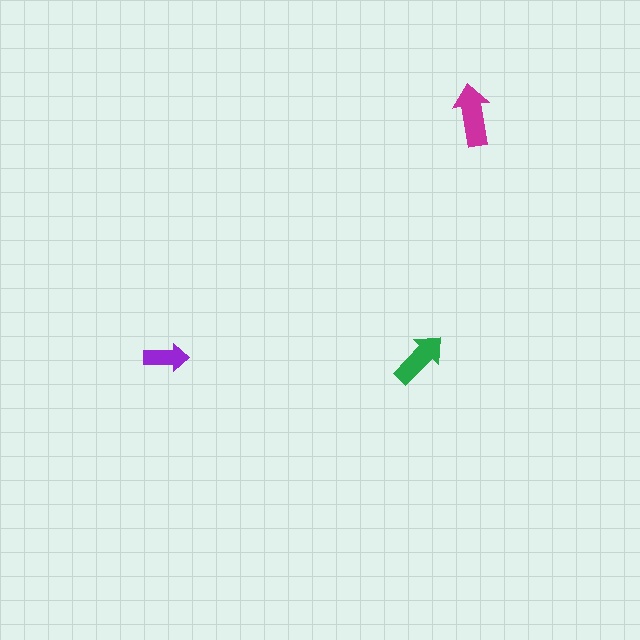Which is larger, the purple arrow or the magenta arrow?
The magenta one.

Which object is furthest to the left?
The purple arrow is leftmost.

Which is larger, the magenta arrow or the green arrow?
The magenta one.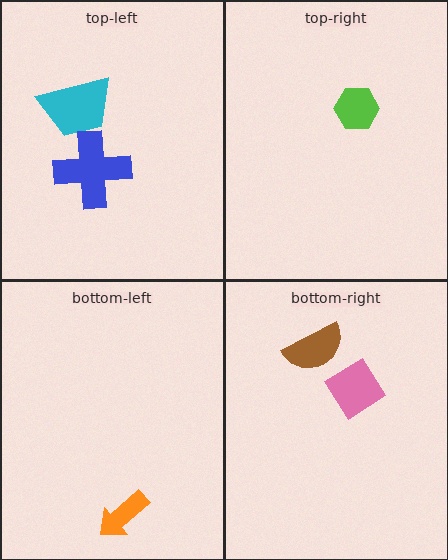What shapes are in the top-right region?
The lime hexagon.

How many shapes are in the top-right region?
1.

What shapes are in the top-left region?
The cyan trapezoid, the blue cross.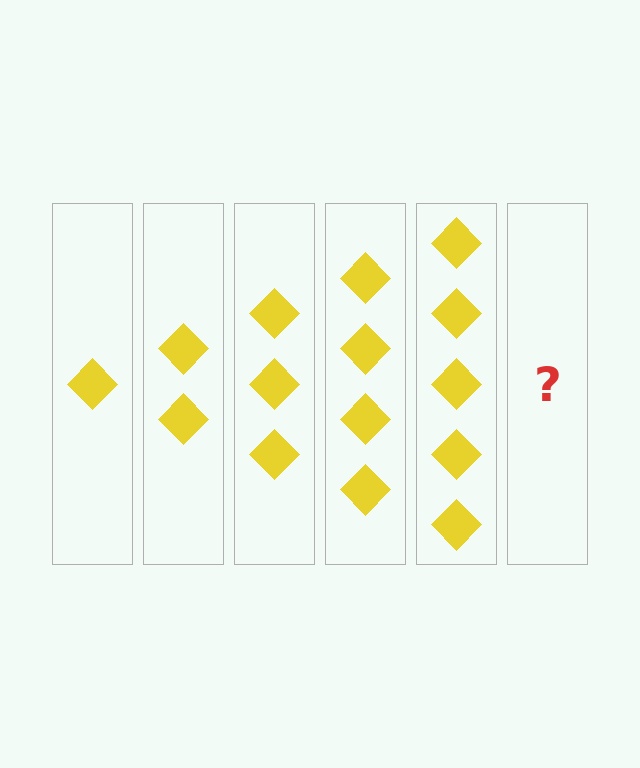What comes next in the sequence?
The next element should be 6 diamonds.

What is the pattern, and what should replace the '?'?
The pattern is that each step adds one more diamond. The '?' should be 6 diamonds.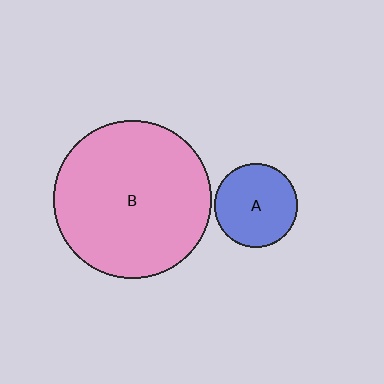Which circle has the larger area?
Circle B (pink).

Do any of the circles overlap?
No, none of the circles overlap.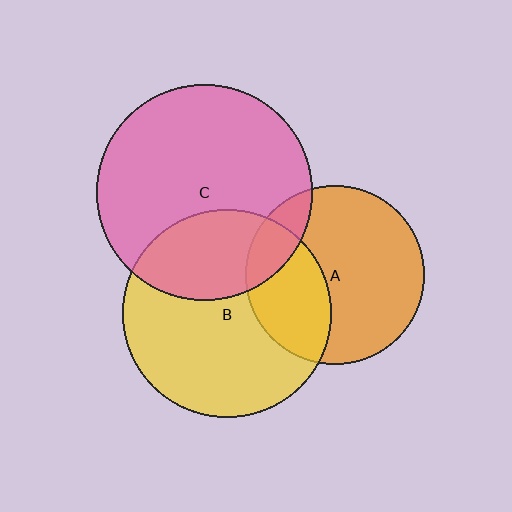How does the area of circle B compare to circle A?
Approximately 1.4 times.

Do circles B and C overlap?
Yes.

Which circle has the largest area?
Circle C (pink).